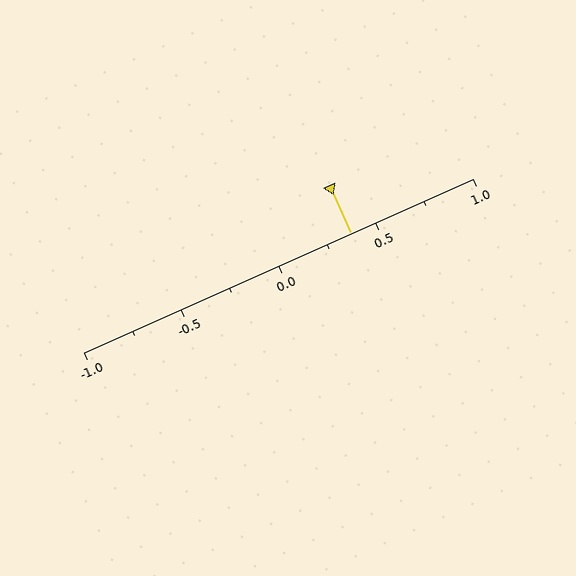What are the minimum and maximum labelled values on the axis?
The axis runs from -1.0 to 1.0.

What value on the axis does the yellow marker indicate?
The marker indicates approximately 0.38.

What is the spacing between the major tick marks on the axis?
The major ticks are spaced 0.5 apart.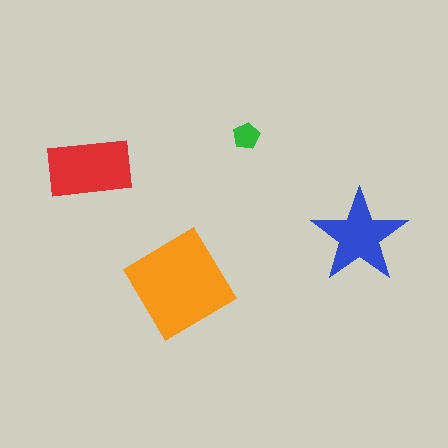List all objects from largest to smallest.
The orange diamond, the red rectangle, the blue star, the green pentagon.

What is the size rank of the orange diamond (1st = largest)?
1st.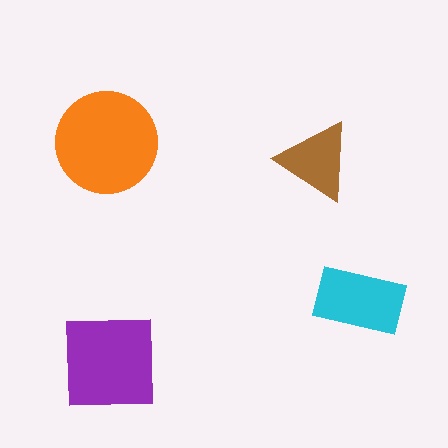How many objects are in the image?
There are 4 objects in the image.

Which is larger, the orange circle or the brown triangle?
The orange circle.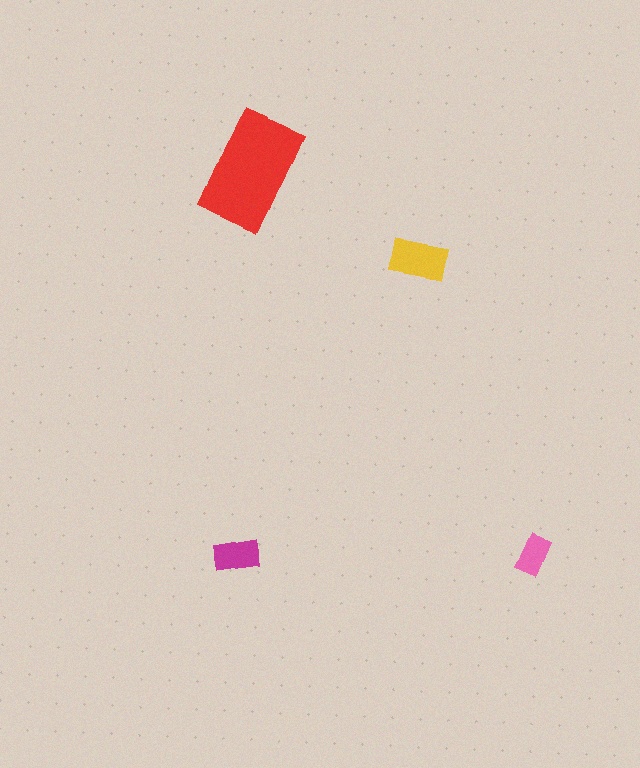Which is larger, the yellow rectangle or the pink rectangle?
The yellow one.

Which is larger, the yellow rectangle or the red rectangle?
The red one.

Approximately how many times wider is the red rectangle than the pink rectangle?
About 3 times wider.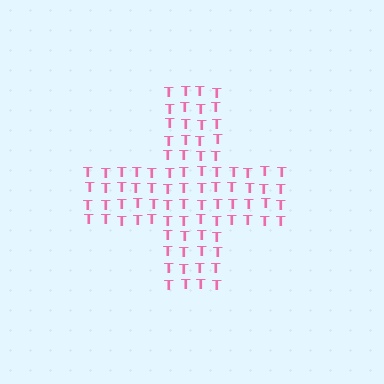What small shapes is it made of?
It is made of small letter T's.